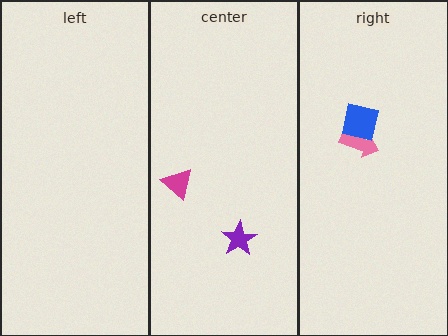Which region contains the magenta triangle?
The center region.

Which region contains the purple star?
The center region.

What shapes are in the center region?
The purple star, the magenta triangle.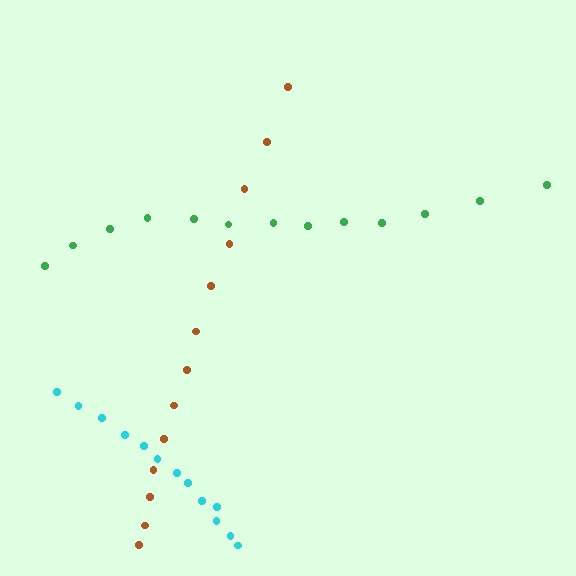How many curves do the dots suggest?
There are 3 distinct paths.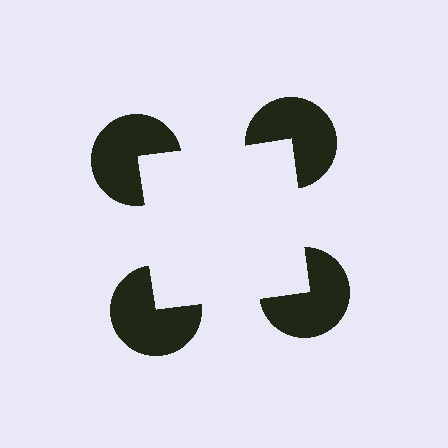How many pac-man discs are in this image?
There are 4 — one at each vertex of the illusory square.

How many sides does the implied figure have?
4 sides.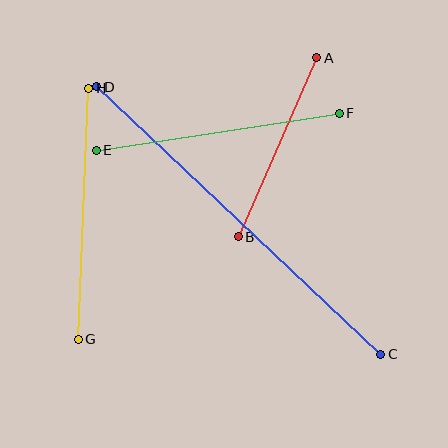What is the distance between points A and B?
The distance is approximately 195 pixels.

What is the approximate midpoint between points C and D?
The midpoint is at approximately (239, 221) pixels.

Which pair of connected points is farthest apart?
Points C and D are farthest apart.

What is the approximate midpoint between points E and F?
The midpoint is at approximately (218, 132) pixels.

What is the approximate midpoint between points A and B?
The midpoint is at approximately (277, 147) pixels.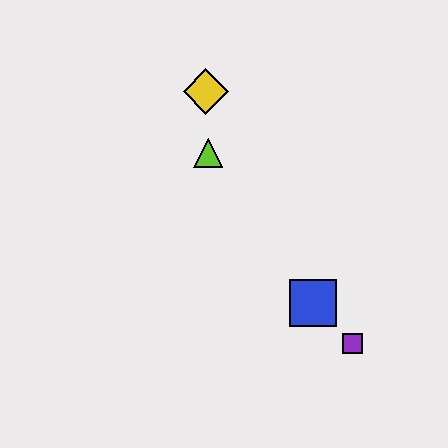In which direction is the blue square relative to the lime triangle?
The blue square is below the lime triangle.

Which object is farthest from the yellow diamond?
The purple square is farthest from the yellow diamond.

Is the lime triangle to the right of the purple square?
No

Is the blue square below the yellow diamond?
Yes